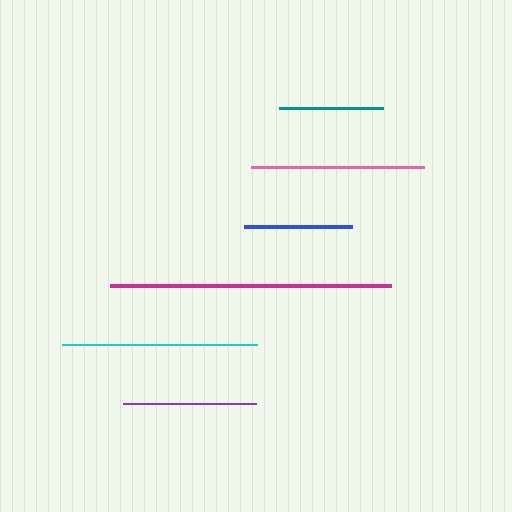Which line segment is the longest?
The magenta line is the longest at approximately 281 pixels.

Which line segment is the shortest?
The teal line is the shortest at approximately 104 pixels.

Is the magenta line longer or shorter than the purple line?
The magenta line is longer than the purple line.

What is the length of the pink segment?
The pink segment is approximately 173 pixels long.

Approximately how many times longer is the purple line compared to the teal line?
The purple line is approximately 1.3 times the length of the teal line.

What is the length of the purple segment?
The purple segment is approximately 133 pixels long.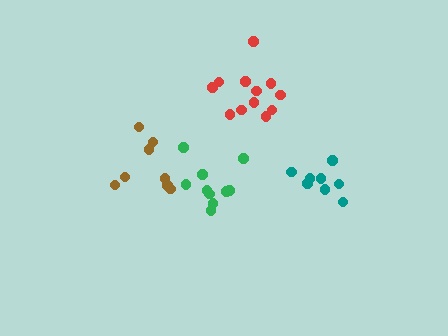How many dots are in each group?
Group 1: 10 dots, Group 2: 8 dots, Group 3: 12 dots, Group 4: 8 dots (38 total).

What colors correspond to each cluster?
The clusters are colored: green, brown, red, teal.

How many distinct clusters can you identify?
There are 4 distinct clusters.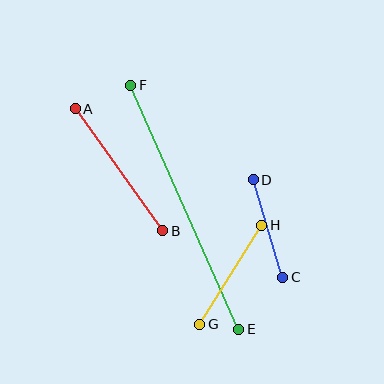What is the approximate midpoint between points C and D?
The midpoint is at approximately (268, 228) pixels.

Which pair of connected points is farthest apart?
Points E and F are farthest apart.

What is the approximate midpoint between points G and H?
The midpoint is at approximately (231, 275) pixels.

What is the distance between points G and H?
The distance is approximately 117 pixels.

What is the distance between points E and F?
The distance is approximately 267 pixels.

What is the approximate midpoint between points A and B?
The midpoint is at approximately (119, 170) pixels.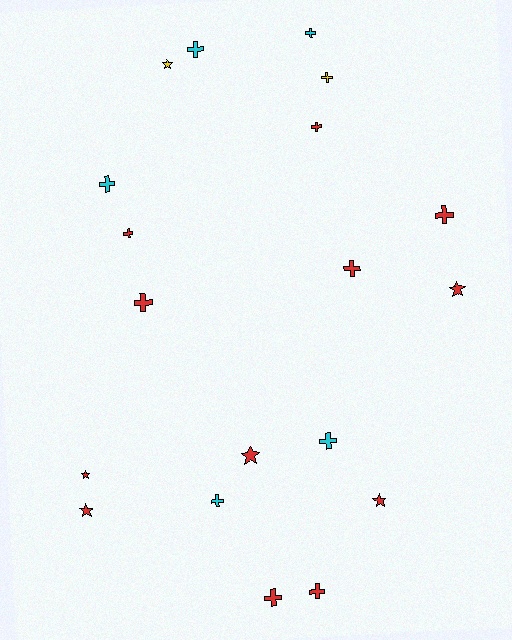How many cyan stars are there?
There are no cyan stars.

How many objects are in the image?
There are 19 objects.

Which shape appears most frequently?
Cross, with 13 objects.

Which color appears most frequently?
Red, with 12 objects.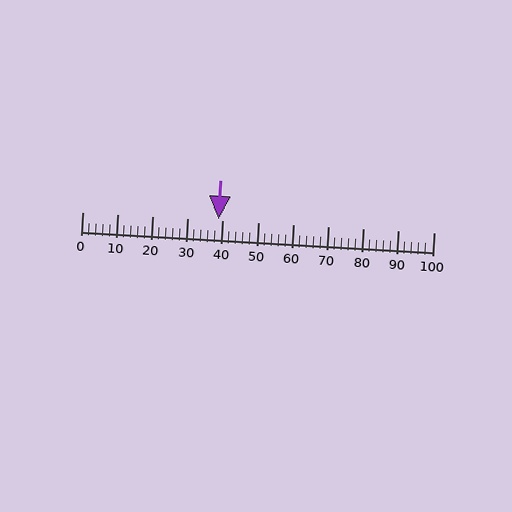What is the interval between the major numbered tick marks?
The major tick marks are spaced 10 units apart.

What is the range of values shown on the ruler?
The ruler shows values from 0 to 100.